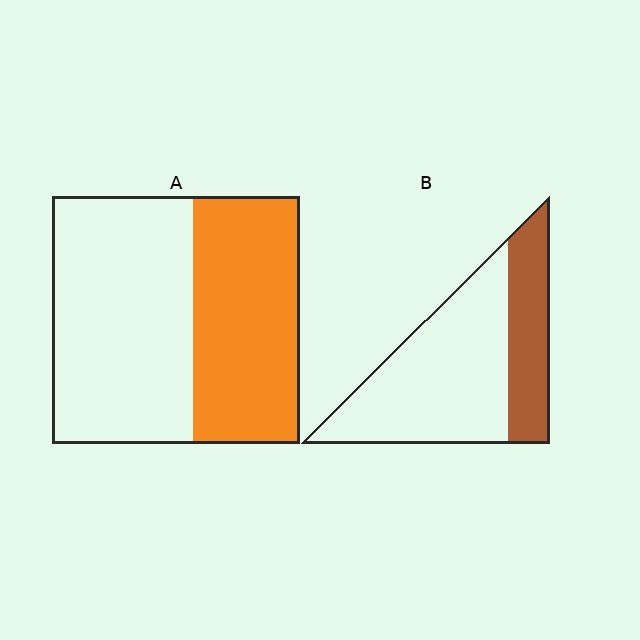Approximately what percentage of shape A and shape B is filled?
A is approximately 45% and B is approximately 30%.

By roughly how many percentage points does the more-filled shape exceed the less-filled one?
By roughly 10 percentage points (A over B).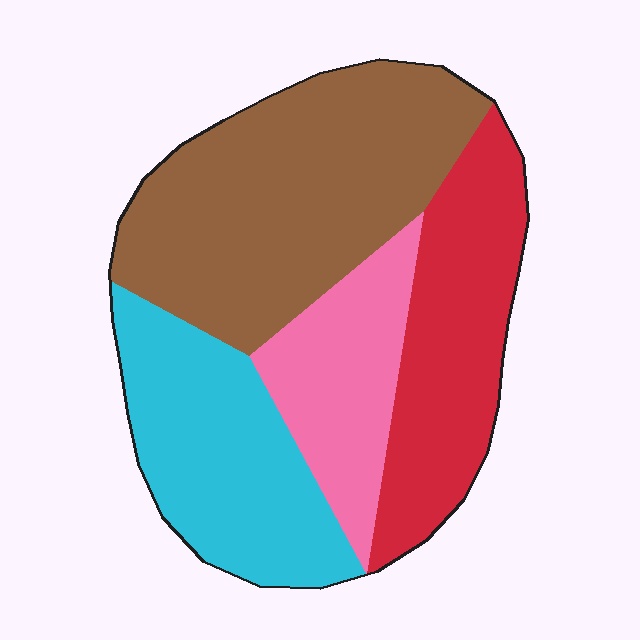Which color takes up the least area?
Pink, at roughly 15%.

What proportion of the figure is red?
Red takes up less than a quarter of the figure.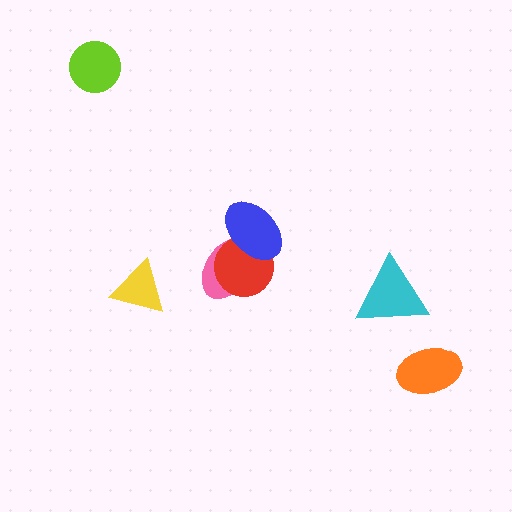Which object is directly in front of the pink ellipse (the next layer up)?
The red circle is directly in front of the pink ellipse.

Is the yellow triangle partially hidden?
No, no other shape covers it.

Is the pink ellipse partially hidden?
Yes, it is partially covered by another shape.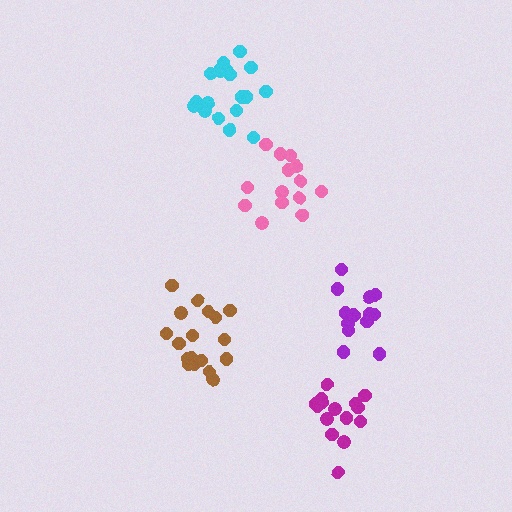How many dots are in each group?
Group 1: 14 dots, Group 2: 15 dots, Group 3: 18 dots, Group 4: 14 dots, Group 5: 19 dots (80 total).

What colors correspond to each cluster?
The clusters are colored: pink, magenta, brown, purple, cyan.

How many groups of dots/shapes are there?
There are 5 groups.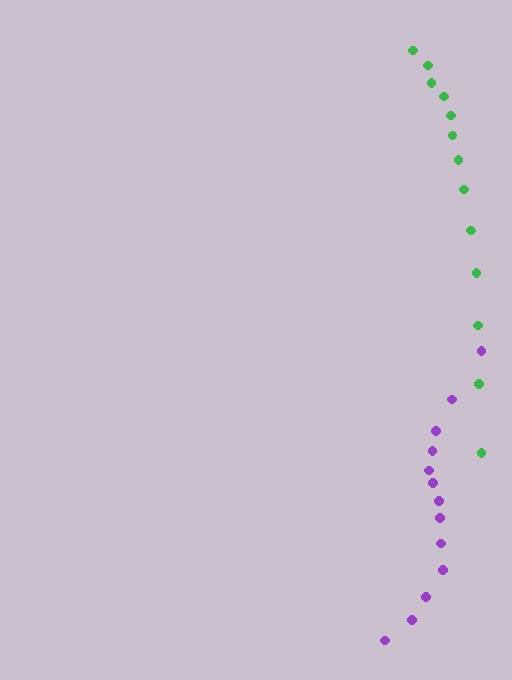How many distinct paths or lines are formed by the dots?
There are 2 distinct paths.